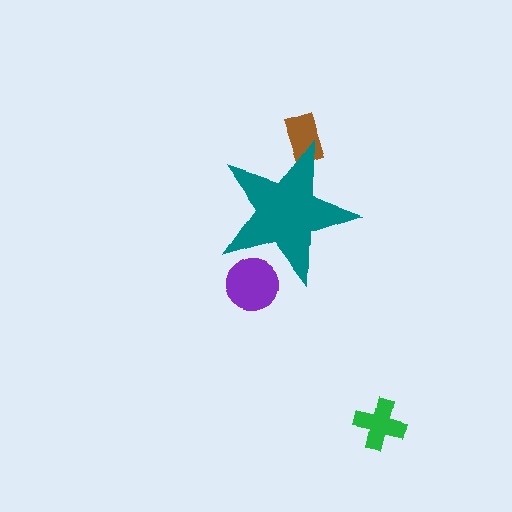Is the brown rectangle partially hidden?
Yes, the brown rectangle is partially hidden behind the teal star.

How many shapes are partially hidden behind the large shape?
2 shapes are partially hidden.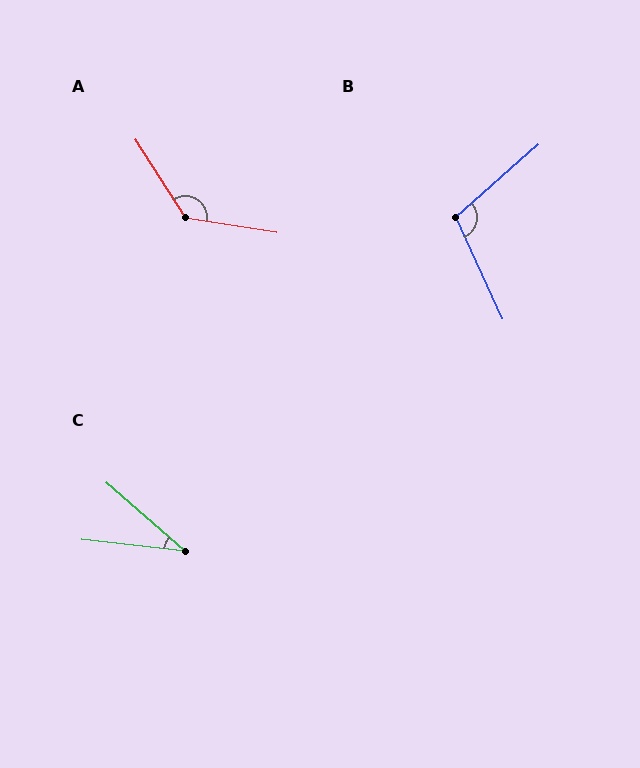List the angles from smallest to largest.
C (35°), B (107°), A (132°).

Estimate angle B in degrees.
Approximately 107 degrees.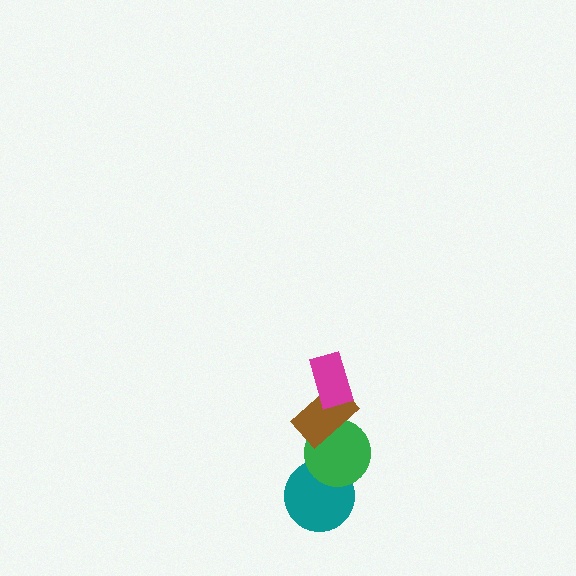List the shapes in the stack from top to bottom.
From top to bottom: the magenta rectangle, the brown rectangle, the green circle, the teal circle.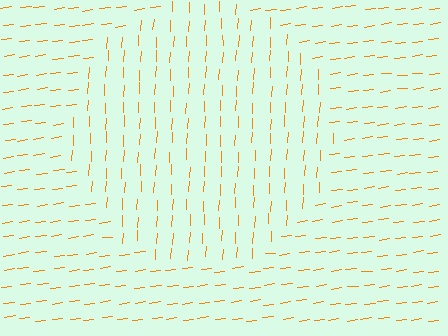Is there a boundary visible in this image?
Yes, there is a texture boundary formed by a change in line orientation.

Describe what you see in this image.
The image is filled with small orange line segments. A circle region in the image has lines oriented differently from the surrounding lines, creating a visible texture boundary.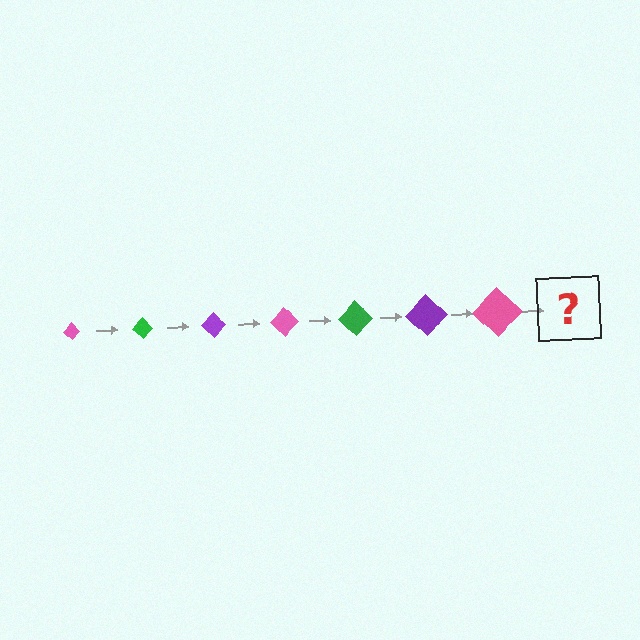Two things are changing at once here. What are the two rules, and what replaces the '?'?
The two rules are that the diamond grows larger each step and the color cycles through pink, green, and purple. The '?' should be a green diamond, larger than the previous one.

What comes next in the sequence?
The next element should be a green diamond, larger than the previous one.